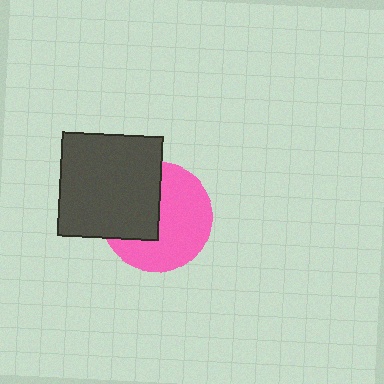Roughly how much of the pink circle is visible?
About half of it is visible (roughly 59%).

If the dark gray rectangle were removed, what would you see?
You would see the complete pink circle.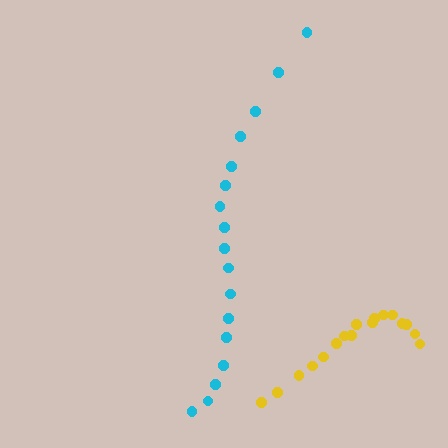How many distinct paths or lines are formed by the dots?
There are 2 distinct paths.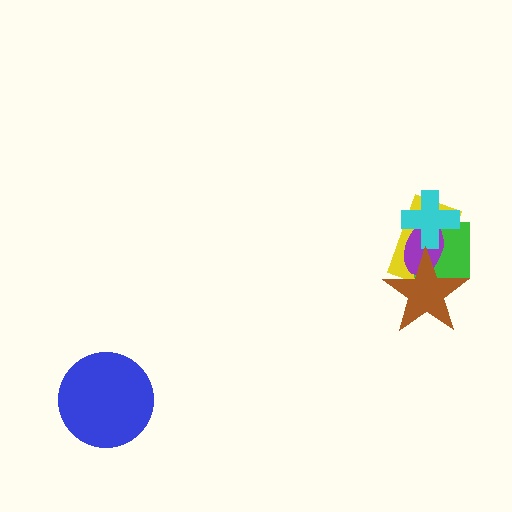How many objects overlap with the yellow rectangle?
4 objects overlap with the yellow rectangle.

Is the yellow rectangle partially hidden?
Yes, it is partially covered by another shape.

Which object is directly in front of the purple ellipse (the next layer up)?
The cyan cross is directly in front of the purple ellipse.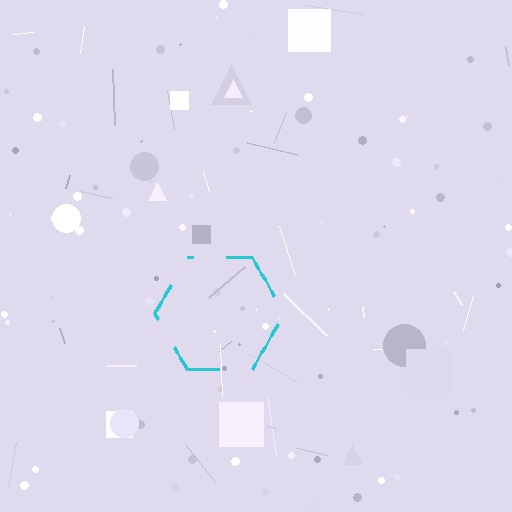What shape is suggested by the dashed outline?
The dashed outline suggests a hexagon.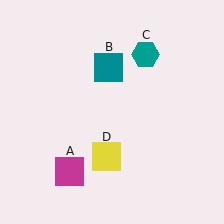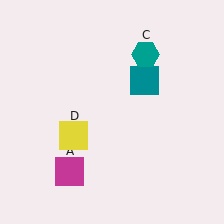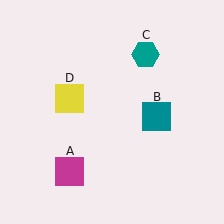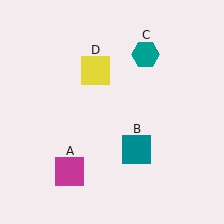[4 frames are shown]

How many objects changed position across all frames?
2 objects changed position: teal square (object B), yellow square (object D).